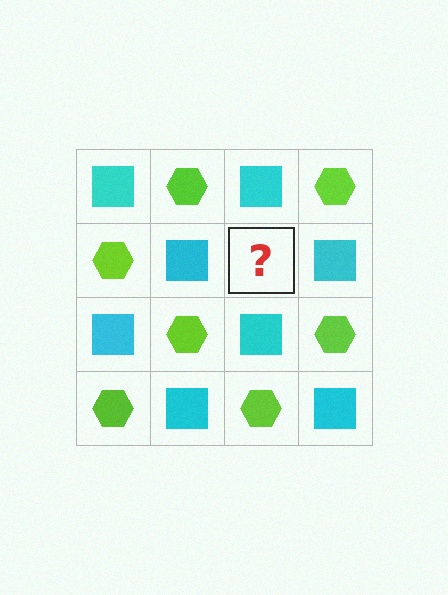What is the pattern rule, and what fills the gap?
The rule is that it alternates cyan square and lime hexagon in a checkerboard pattern. The gap should be filled with a lime hexagon.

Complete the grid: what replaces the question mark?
The question mark should be replaced with a lime hexagon.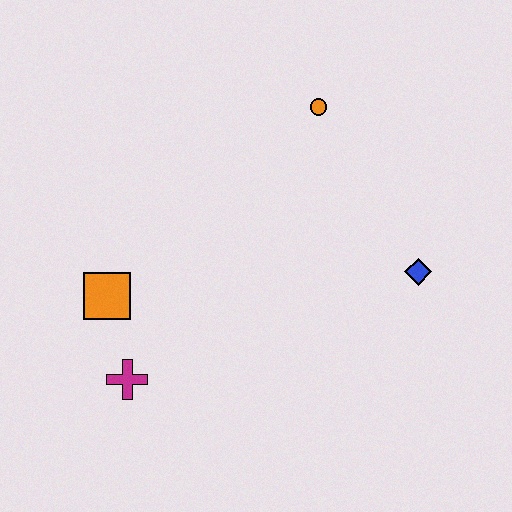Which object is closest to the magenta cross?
The orange square is closest to the magenta cross.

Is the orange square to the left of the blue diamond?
Yes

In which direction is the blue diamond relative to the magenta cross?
The blue diamond is to the right of the magenta cross.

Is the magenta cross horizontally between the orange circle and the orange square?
Yes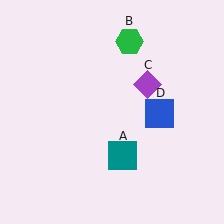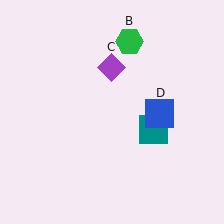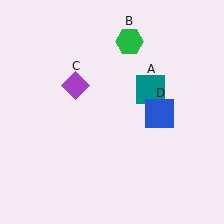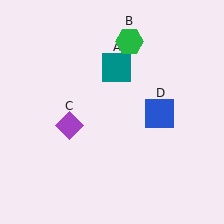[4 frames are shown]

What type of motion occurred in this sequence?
The teal square (object A), purple diamond (object C) rotated counterclockwise around the center of the scene.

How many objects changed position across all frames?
2 objects changed position: teal square (object A), purple diamond (object C).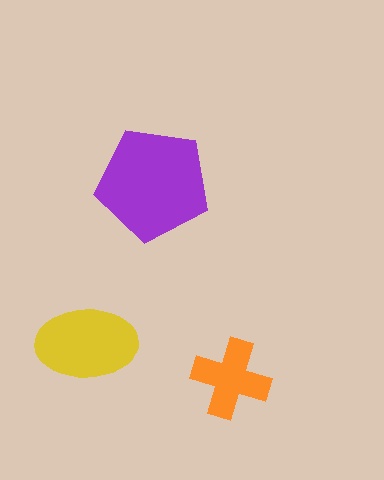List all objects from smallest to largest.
The orange cross, the yellow ellipse, the purple pentagon.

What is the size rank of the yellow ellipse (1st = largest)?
2nd.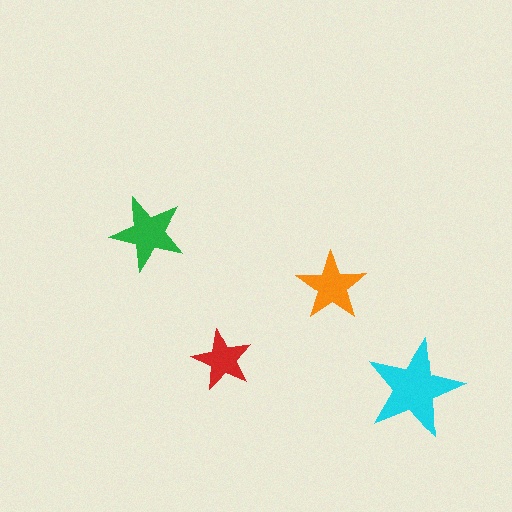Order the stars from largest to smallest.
the cyan one, the green one, the orange one, the red one.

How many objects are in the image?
There are 4 objects in the image.